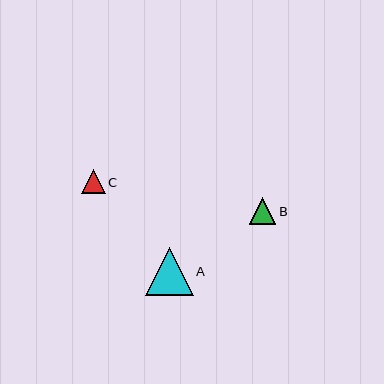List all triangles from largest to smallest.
From largest to smallest: A, B, C.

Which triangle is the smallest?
Triangle C is the smallest with a size of approximately 24 pixels.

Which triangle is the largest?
Triangle A is the largest with a size of approximately 48 pixels.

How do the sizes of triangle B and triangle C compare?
Triangle B and triangle C are approximately the same size.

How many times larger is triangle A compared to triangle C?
Triangle A is approximately 2.0 times the size of triangle C.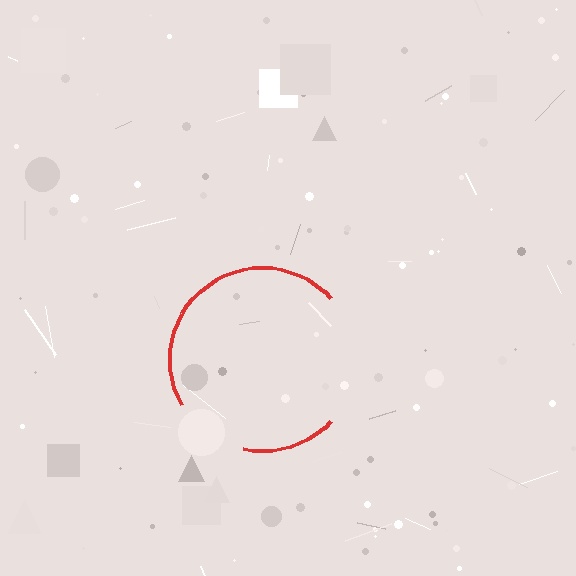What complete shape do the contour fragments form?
The contour fragments form a circle.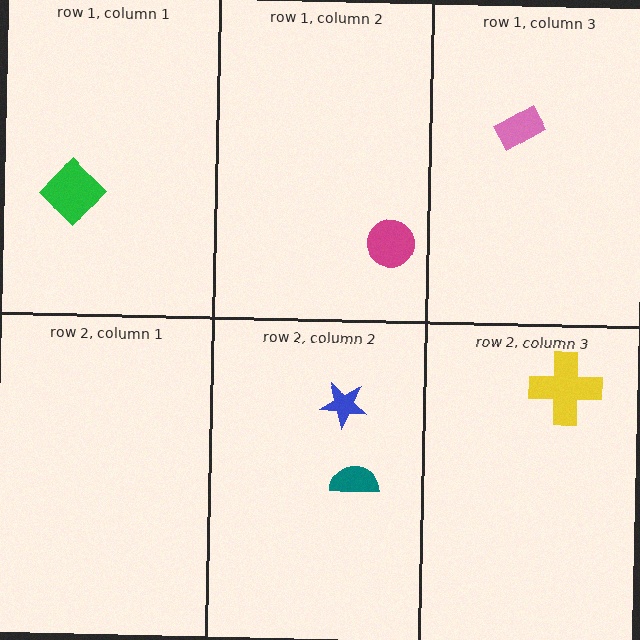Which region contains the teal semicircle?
The row 2, column 2 region.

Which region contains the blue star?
The row 2, column 2 region.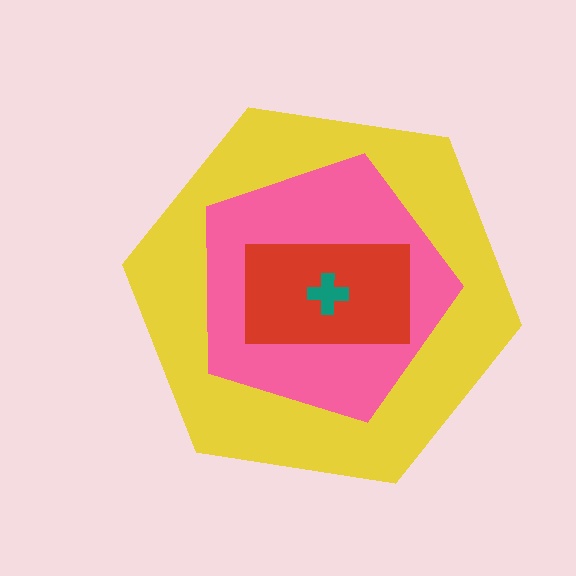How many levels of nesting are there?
4.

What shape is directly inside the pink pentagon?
The red rectangle.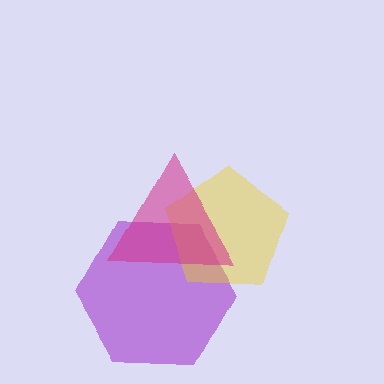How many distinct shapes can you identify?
There are 3 distinct shapes: a purple hexagon, a yellow pentagon, a magenta triangle.